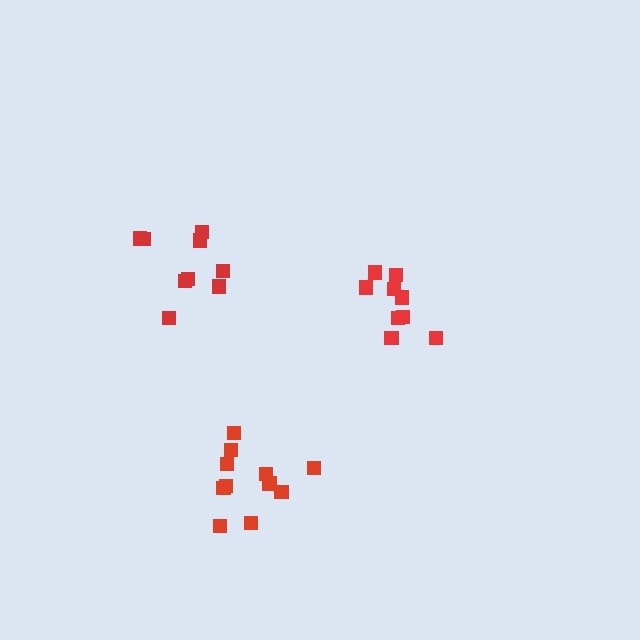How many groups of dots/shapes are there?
There are 3 groups.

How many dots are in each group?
Group 1: 9 dots, Group 2: 9 dots, Group 3: 12 dots (30 total).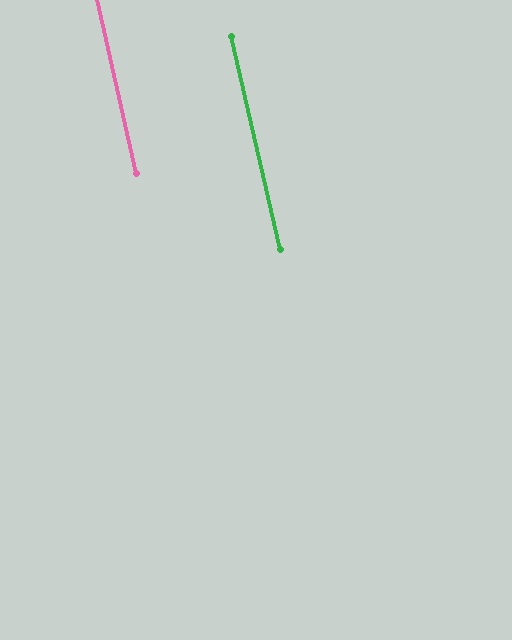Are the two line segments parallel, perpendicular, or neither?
Parallel — their directions differ by only 0.5°.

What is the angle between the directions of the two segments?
Approximately 0 degrees.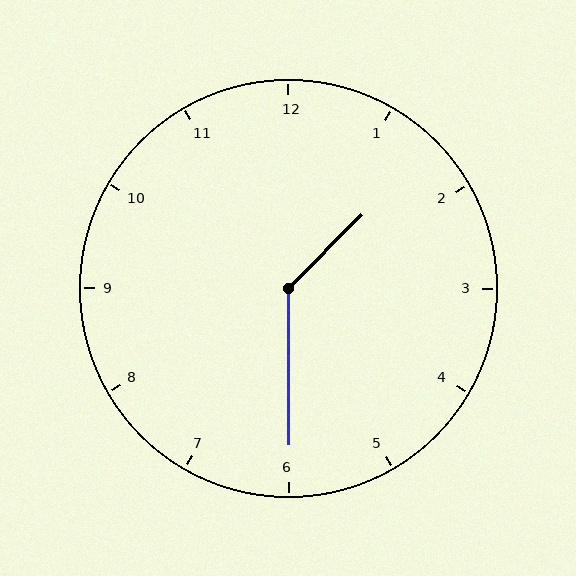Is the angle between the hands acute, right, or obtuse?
It is obtuse.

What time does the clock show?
1:30.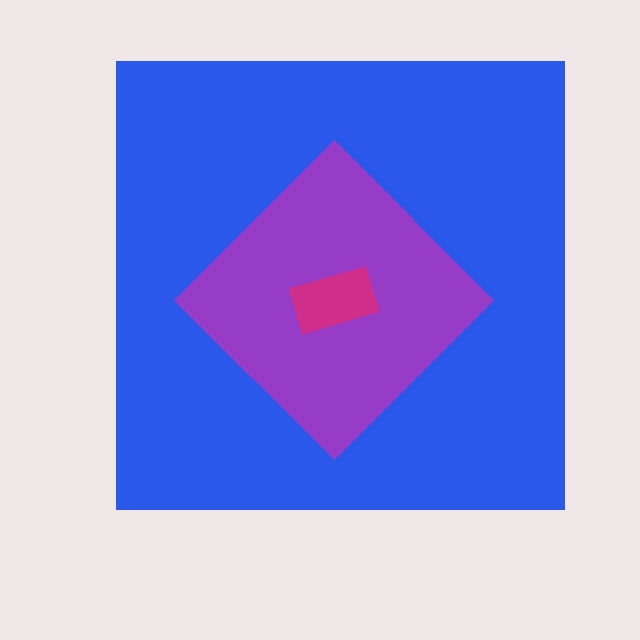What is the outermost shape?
The blue square.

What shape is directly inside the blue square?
The purple diamond.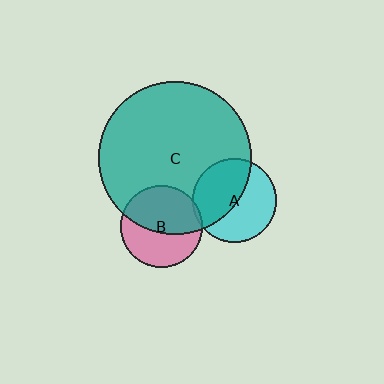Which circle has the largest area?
Circle C (teal).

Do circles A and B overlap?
Yes.